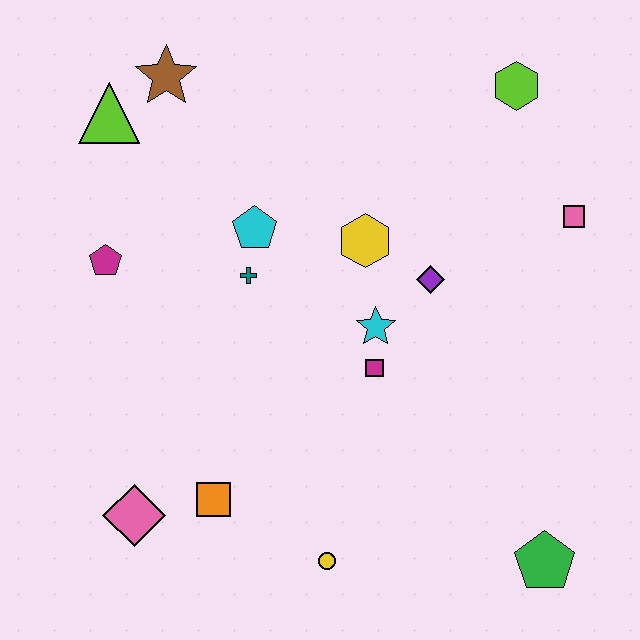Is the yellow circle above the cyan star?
No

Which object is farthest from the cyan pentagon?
The green pentagon is farthest from the cyan pentagon.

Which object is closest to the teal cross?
The cyan pentagon is closest to the teal cross.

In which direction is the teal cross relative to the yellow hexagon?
The teal cross is to the left of the yellow hexagon.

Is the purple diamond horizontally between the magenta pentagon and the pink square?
Yes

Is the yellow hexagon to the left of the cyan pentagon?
No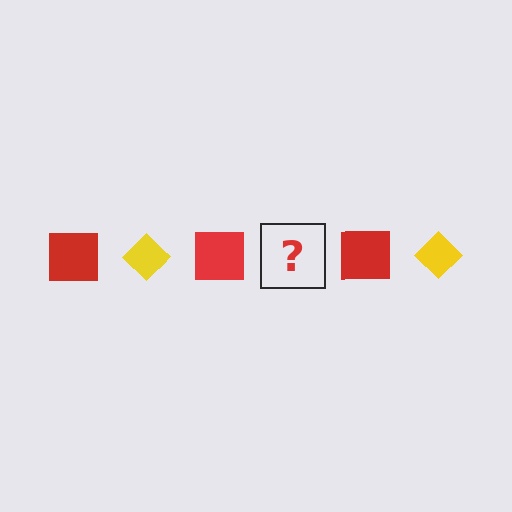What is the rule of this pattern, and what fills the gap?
The rule is that the pattern alternates between red square and yellow diamond. The gap should be filled with a yellow diamond.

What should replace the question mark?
The question mark should be replaced with a yellow diamond.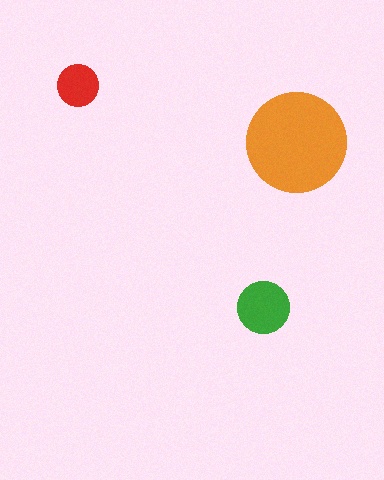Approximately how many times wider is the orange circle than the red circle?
About 2.5 times wider.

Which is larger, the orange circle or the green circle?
The orange one.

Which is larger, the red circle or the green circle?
The green one.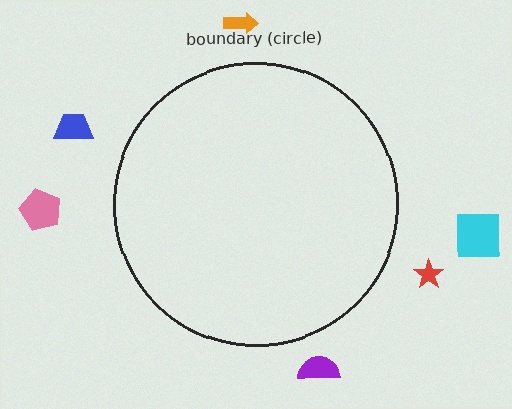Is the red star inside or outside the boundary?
Outside.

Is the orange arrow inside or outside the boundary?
Outside.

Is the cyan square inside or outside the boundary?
Outside.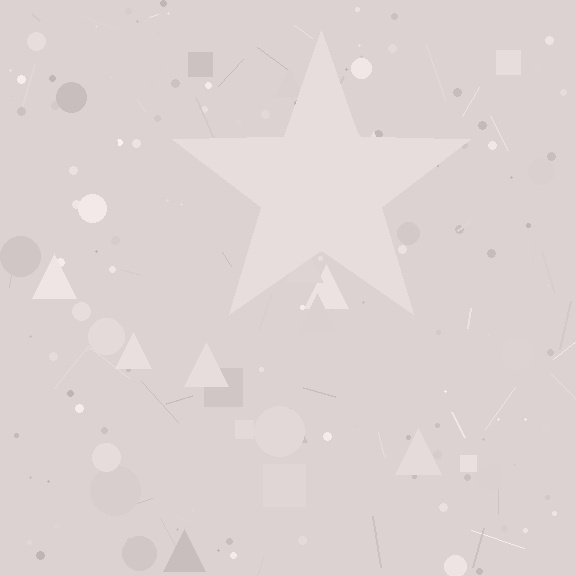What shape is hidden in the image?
A star is hidden in the image.